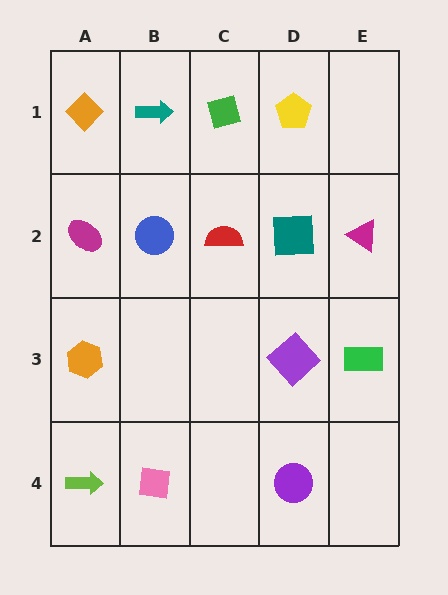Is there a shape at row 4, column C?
No, that cell is empty.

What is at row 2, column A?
A magenta ellipse.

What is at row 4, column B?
A pink square.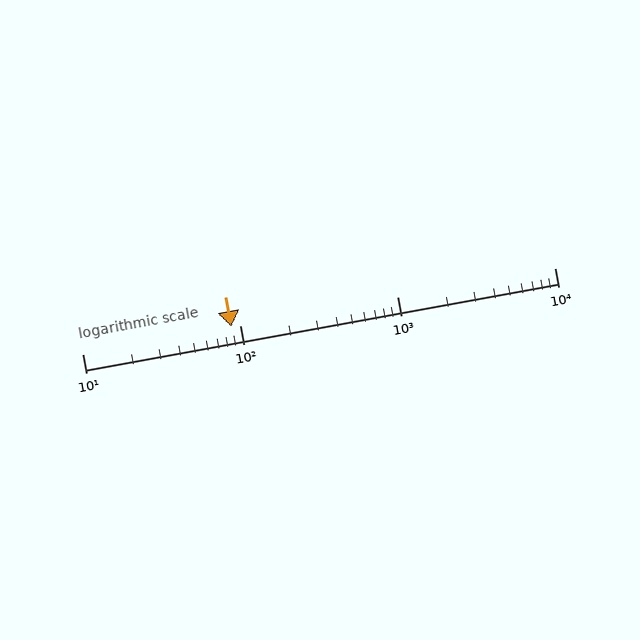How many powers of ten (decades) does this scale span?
The scale spans 3 decades, from 10 to 10000.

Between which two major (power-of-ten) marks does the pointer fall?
The pointer is between 10 and 100.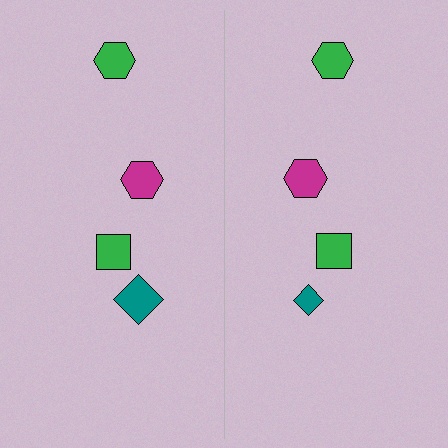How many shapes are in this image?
There are 8 shapes in this image.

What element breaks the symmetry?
The teal diamond on the right side has a different size than its mirror counterpart.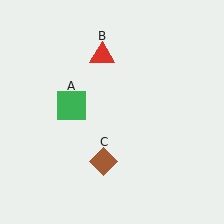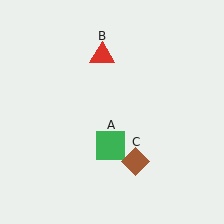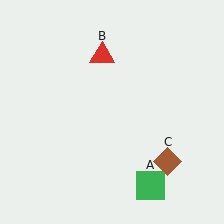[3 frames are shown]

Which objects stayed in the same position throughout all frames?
Red triangle (object B) remained stationary.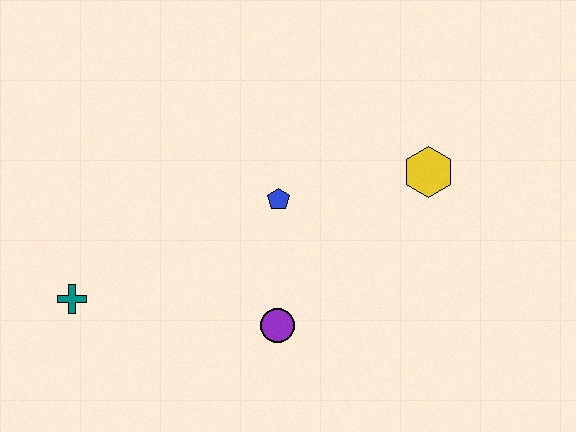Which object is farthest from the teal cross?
The yellow hexagon is farthest from the teal cross.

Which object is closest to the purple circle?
The blue pentagon is closest to the purple circle.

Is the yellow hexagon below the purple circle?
No